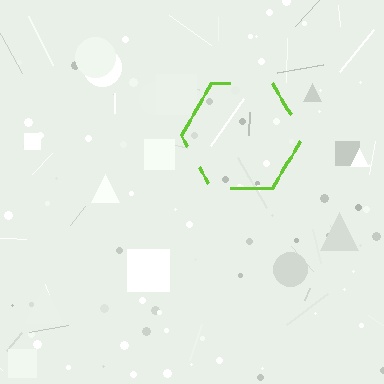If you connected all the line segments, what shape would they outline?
They would outline a hexagon.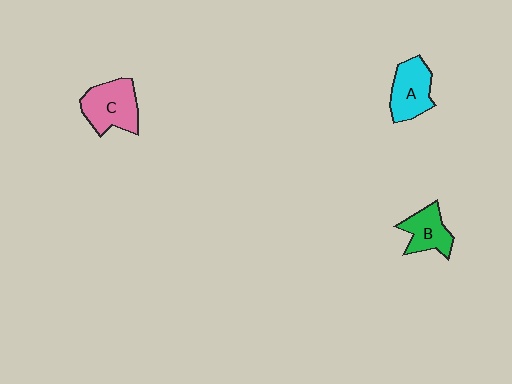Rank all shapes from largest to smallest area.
From largest to smallest: C (pink), A (cyan), B (green).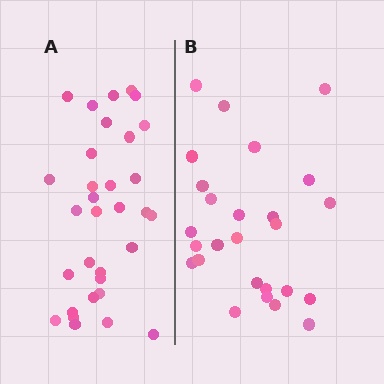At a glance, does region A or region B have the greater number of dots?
Region A (the left region) has more dots.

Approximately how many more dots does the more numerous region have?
Region A has about 6 more dots than region B.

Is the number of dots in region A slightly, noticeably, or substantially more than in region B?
Region A has only slightly more — the two regions are fairly close. The ratio is roughly 1.2 to 1.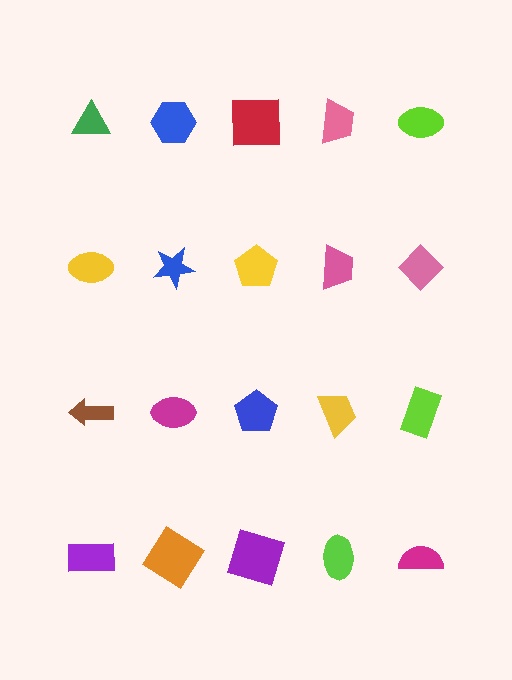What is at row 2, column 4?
A pink trapezoid.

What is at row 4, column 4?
A lime ellipse.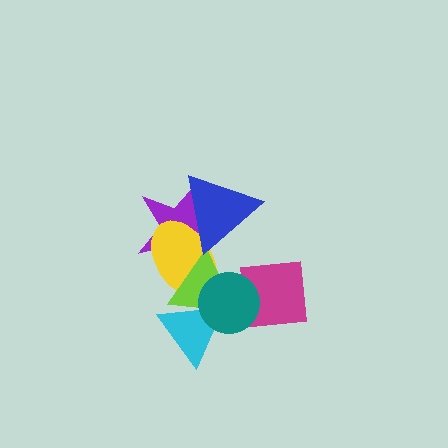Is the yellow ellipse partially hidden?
Yes, it is partially covered by another shape.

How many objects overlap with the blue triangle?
2 objects overlap with the blue triangle.